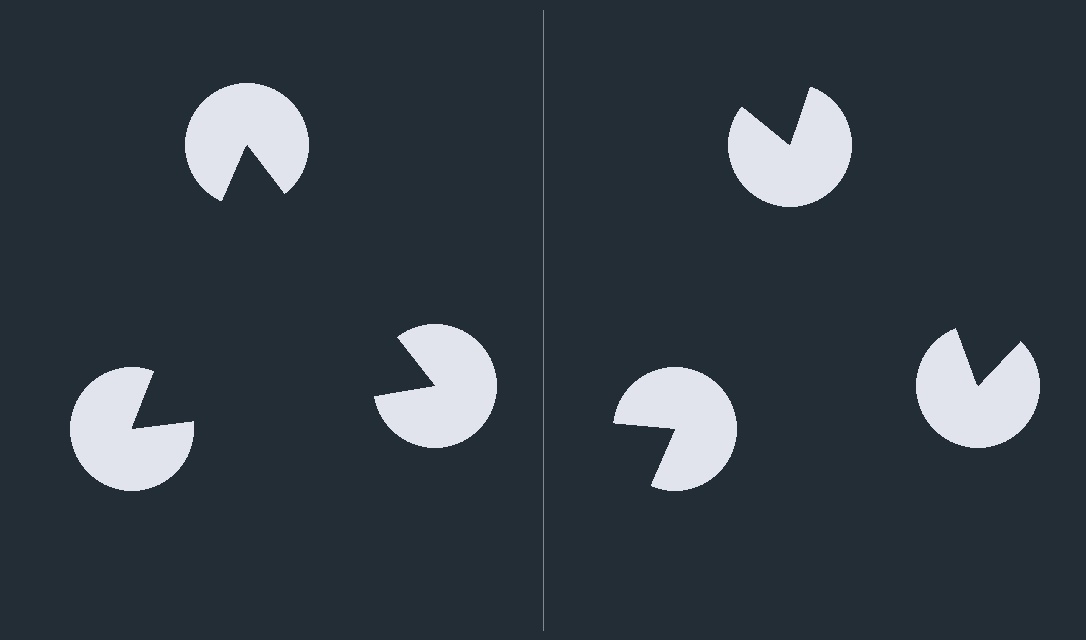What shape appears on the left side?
An illusory triangle.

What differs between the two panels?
The pac-man discs are positioned identically on both sides; only the wedge orientations differ. On the left they align to a triangle; on the right they are misaligned.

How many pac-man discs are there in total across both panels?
6 — 3 on each side.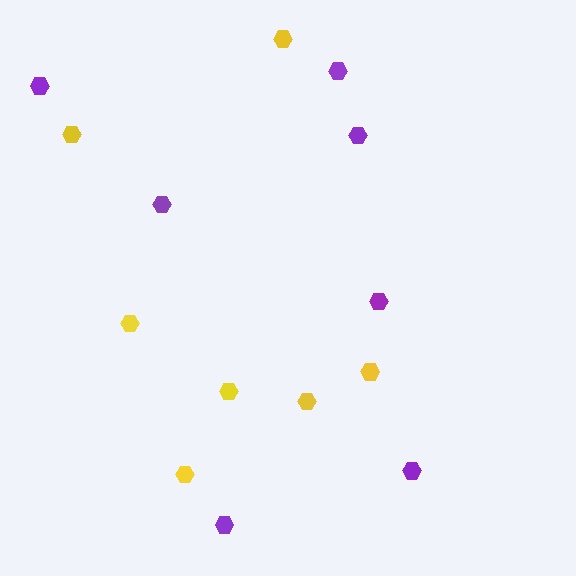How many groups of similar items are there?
There are 2 groups: one group of yellow hexagons (7) and one group of purple hexagons (7).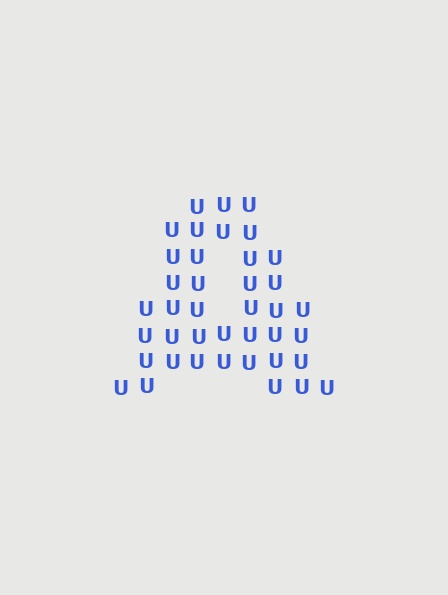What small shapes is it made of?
It is made of small letter U's.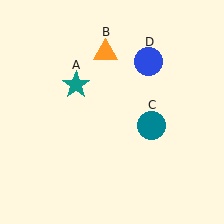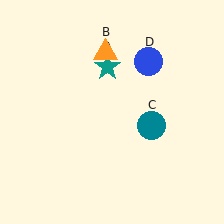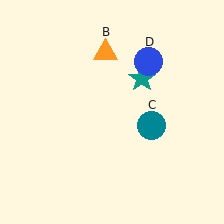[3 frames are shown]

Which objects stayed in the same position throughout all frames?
Orange triangle (object B) and teal circle (object C) and blue circle (object D) remained stationary.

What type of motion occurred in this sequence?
The teal star (object A) rotated clockwise around the center of the scene.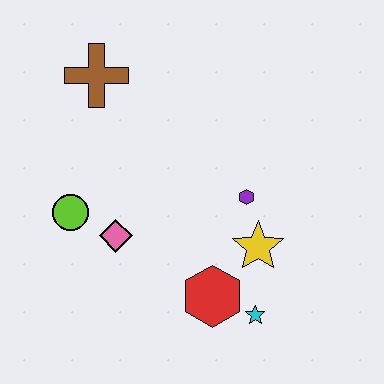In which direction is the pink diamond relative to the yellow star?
The pink diamond is to the left of the yellow star.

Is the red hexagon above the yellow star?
No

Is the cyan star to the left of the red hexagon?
No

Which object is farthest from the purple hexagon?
The brown cross is farthest from the purple hexagon.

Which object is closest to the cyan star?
The red hexagon is closest to the cyan star.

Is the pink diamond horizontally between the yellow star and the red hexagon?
No